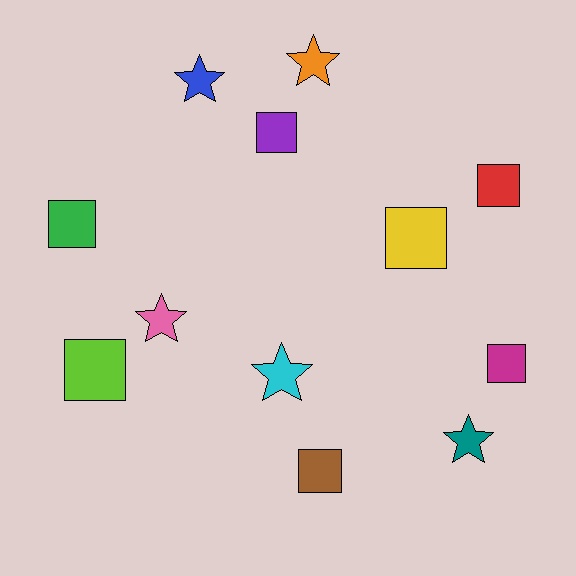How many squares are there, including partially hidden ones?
There are 7 squares.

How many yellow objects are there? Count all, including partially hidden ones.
There is 1 yellow object.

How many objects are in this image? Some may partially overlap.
There are 12 objects.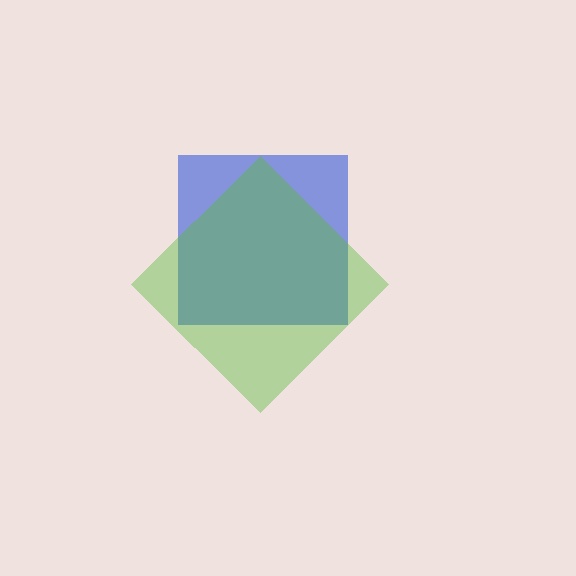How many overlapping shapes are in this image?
There are 2 overlapping shapes in the image.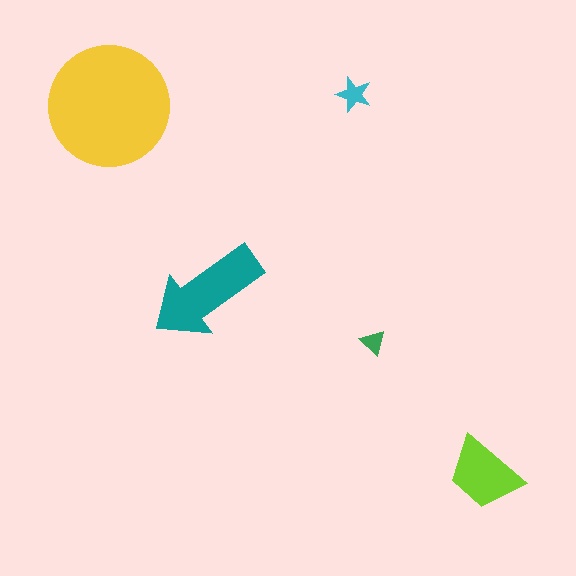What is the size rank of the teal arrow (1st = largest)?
2nd.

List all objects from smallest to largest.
The green triangle, the cyan star, the lime trapezoid, the teal arrow, the yellow circle.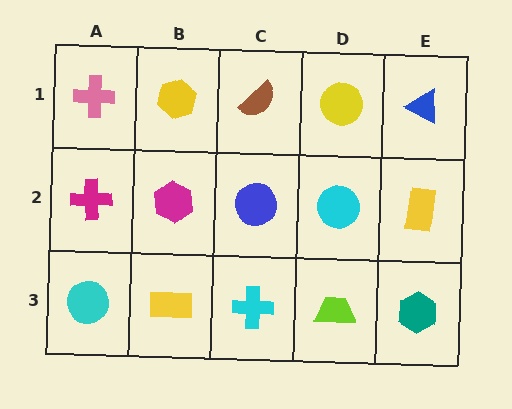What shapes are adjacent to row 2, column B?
A yellow hexagon (row 1, column B), a yellow rectangle (row 3, column B), a magenta cross (row 2, column A), a blue circle (row 2, column C).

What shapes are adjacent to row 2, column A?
A pink cross (row 1, column A), a cyan circle (row 3, column A), a magenta hexagon (row 2, column B).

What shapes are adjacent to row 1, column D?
A cyan circle (row 2, column D), a brown semicircle (row 1, column C), a blue triangle (row 1, column E).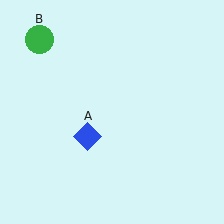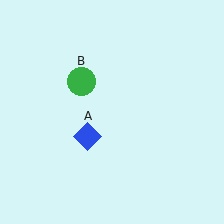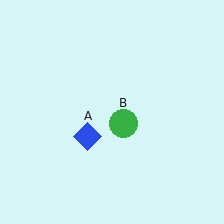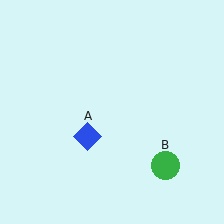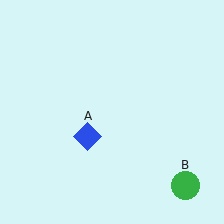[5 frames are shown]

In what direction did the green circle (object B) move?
The green circle (object B) moved down and to the right.